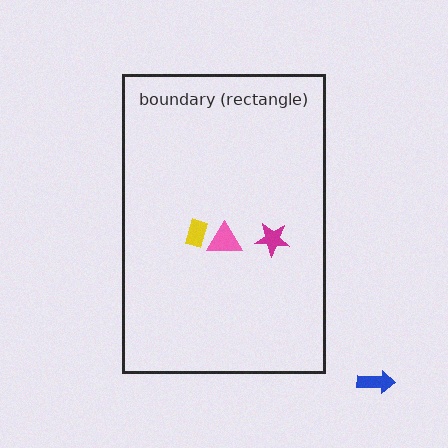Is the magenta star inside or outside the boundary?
Inside.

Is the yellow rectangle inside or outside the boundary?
Inside.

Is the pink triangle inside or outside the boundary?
Inside.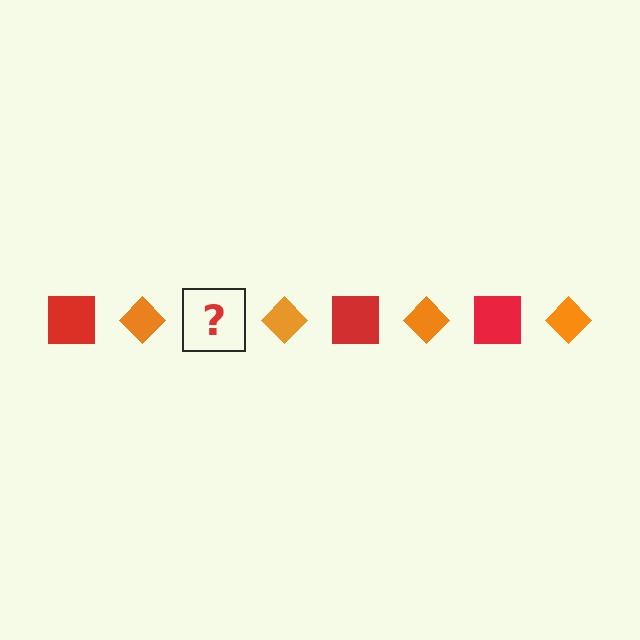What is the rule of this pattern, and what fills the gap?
The rule is that the pattern alternates between red square and orange diamond. The gap should be filled with a red square.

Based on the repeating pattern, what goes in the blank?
The blank should be a red square.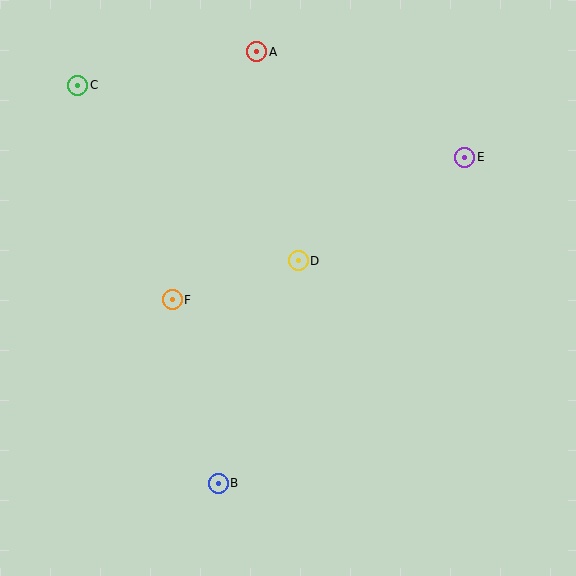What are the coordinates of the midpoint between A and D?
The midpoint between A and D is at (278, 156).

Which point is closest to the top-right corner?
Point E is closest to the top-right corner.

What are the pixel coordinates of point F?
Point F is at (172, 300).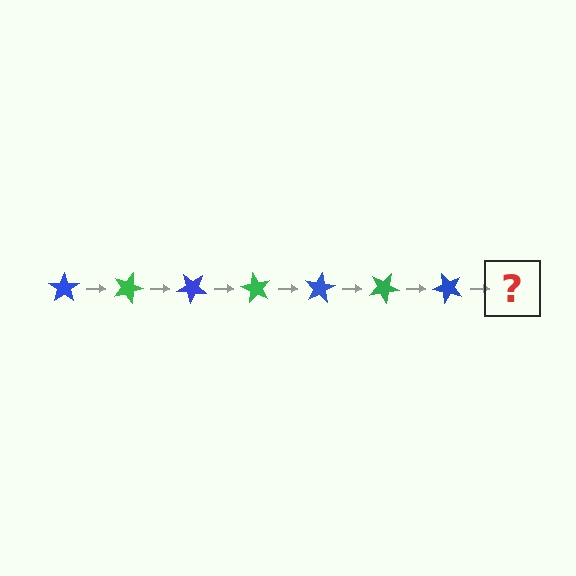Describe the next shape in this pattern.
It should be a green star, rotated 140 degrees from the start.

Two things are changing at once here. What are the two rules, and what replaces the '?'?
The two rules are that it rotates 20 degrees each step and the color cycles through blue and green. The '?' should be a green star, rotated 140 degrees from the start.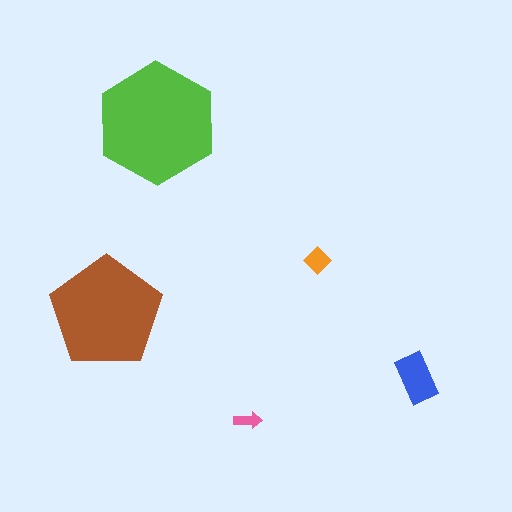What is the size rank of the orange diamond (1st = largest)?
4th.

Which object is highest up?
The lime hexagon is topmost.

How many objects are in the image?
There are 5 objects in the image.